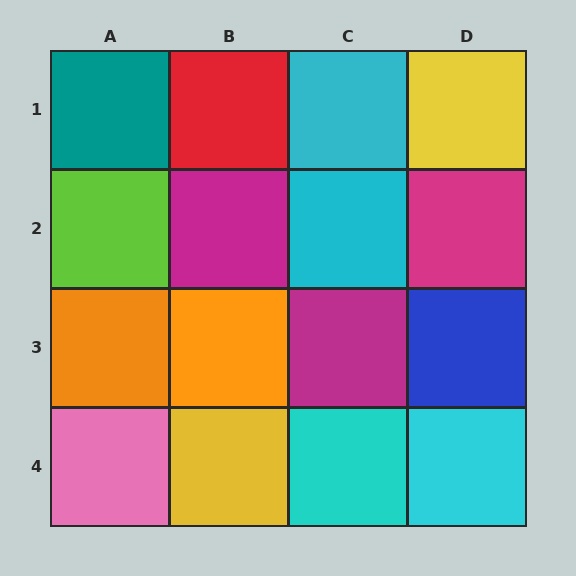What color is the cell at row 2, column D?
Magenta.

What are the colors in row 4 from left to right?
Pink, yellow, cyan, cyan.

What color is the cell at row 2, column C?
Cyan.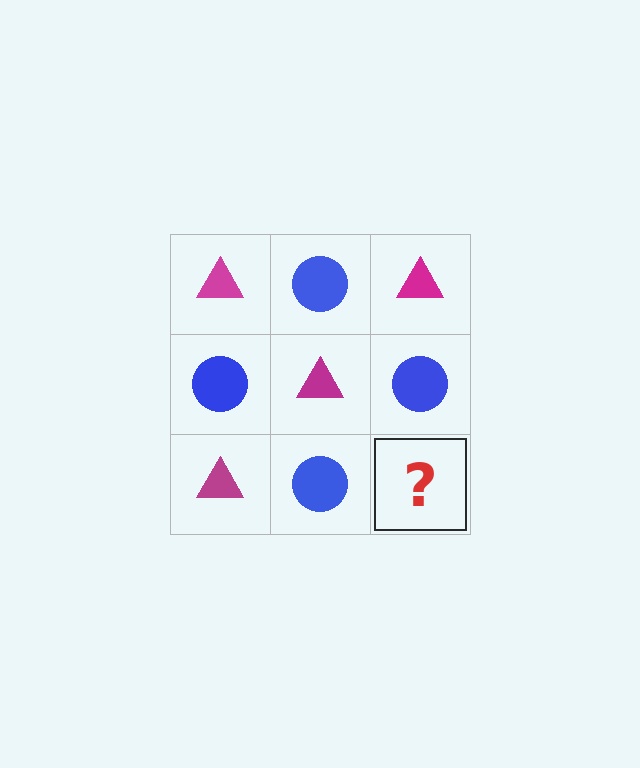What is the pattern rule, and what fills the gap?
The rule is that it alternates magenta triangle and blue circle in a checkerboard pattern. The gap should be filled with a magenta triangle.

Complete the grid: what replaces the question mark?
The question mark should be replaced with a magenta triangle.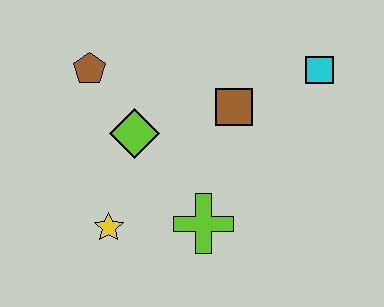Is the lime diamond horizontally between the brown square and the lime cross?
No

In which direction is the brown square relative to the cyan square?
The brown square is to the left of the cyan square.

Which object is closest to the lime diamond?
The brown pentagon is closest to the lime diamond.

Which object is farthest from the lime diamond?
The cyan square is farthest from the lime diamond.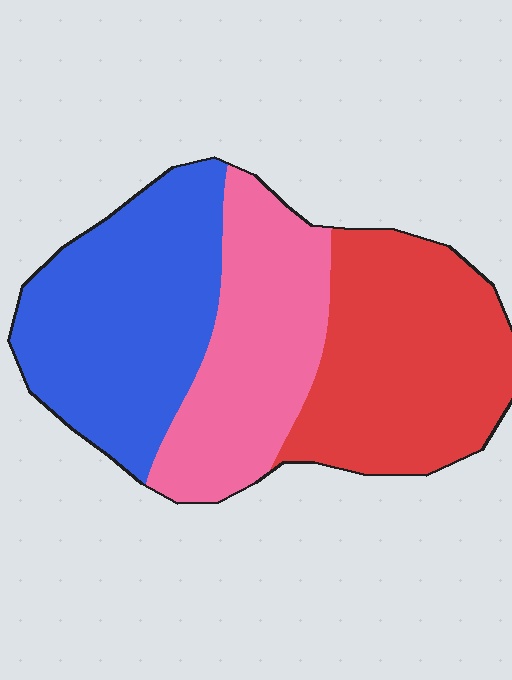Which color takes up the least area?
Pink, at roughly 30%.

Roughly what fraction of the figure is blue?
Blue takes up about three eighths (3/8) of the figure.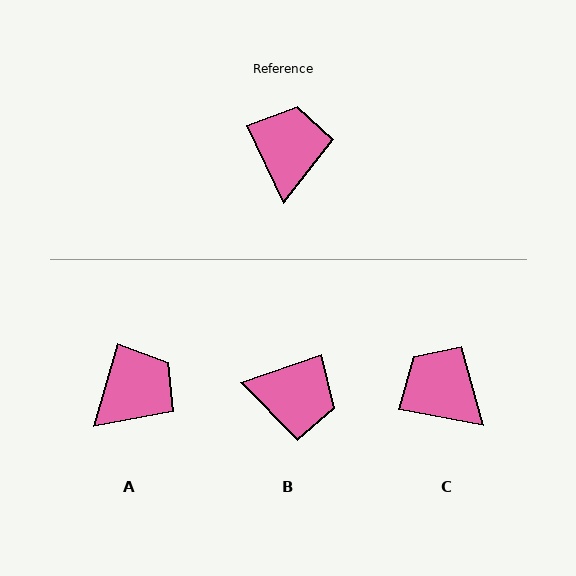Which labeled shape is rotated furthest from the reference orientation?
B, about 97 degrees away.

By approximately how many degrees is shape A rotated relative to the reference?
Approximately 41 degrees clockwise.